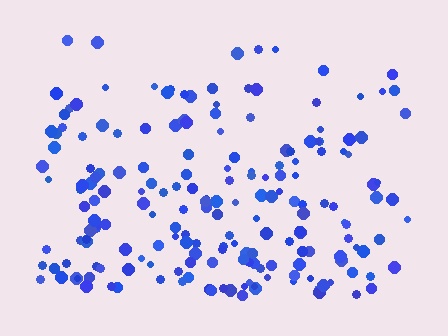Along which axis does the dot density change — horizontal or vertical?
Vertical.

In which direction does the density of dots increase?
From top to bottom, with the bottom side densest.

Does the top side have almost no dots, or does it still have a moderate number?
Still a moderate number, just noticeably fewer than the bottom.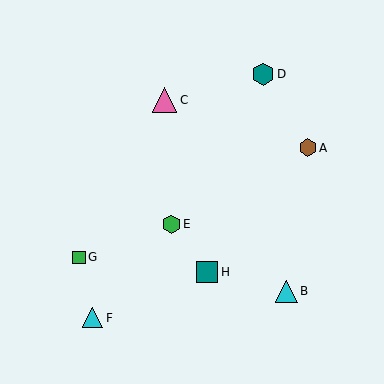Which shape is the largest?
The pink triangle (labeled C) is the largest.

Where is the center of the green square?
The center of the green square is at (79, 257).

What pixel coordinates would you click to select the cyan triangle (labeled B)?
Click at (286, 291) to select the cyan triangle B.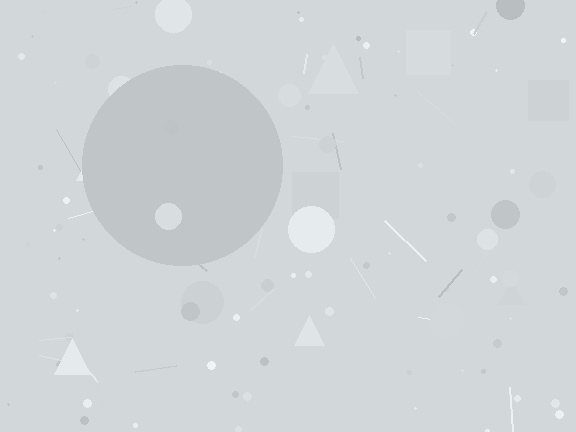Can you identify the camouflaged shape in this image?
The camouflaged shape is a circle.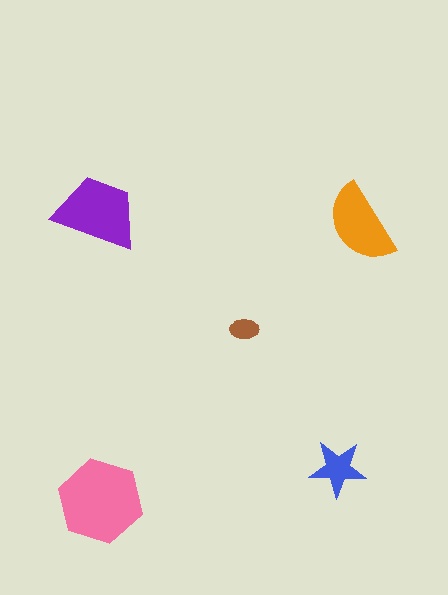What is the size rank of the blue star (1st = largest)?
4th.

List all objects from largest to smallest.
The pink hexagon, the purple trapezoid, the orange semicircle, the blue star, the brown ellipse.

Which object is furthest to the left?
The purple trapezoid is leftmost.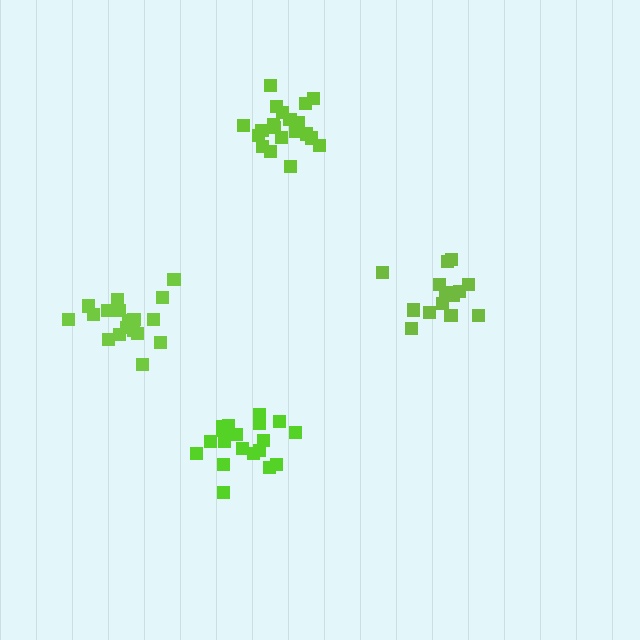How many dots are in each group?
Group 1: 15 dots, Group 2: 20 dots, Group 3: 19 dots, Group 4: 20 dots (74 total).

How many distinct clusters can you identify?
There are 4 distinct clusters.